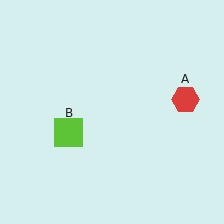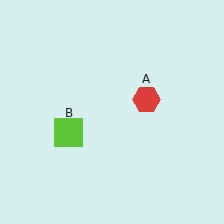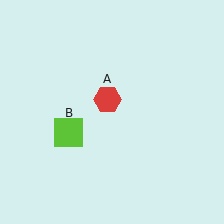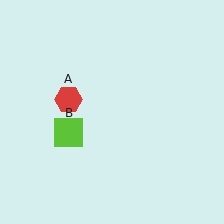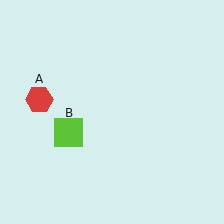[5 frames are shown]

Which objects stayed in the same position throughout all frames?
Lime square (object B) remained stationary.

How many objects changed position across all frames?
1 object changed position: red hexagon (object A).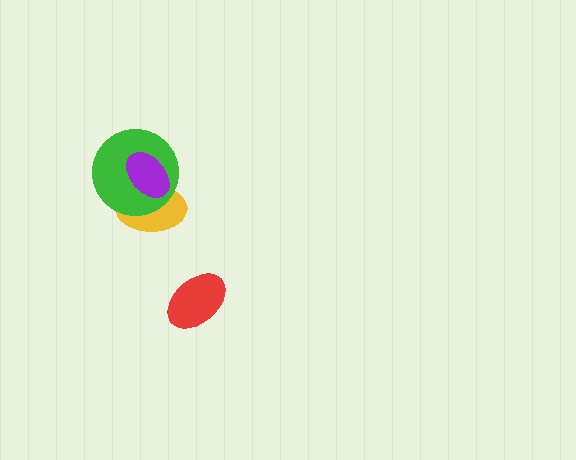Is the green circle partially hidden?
Yes, it is partially covered by another shape.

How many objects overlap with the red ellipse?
0 objects overlap with the red ellipse.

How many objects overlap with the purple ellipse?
2 objects overlap with the purple ellipse.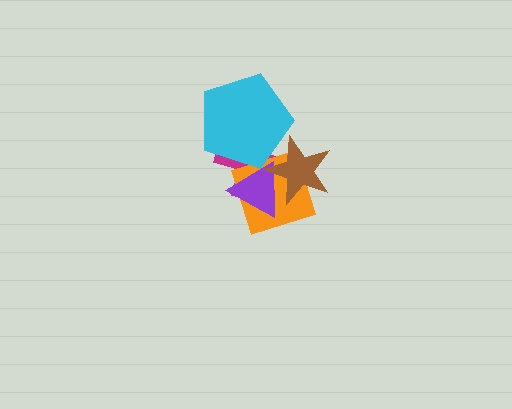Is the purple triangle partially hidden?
Yes, it is partially covered by another shape.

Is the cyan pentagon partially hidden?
Yes, it is partially covered by another shape.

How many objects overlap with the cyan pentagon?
3 objects overlap with the cyan pentagon.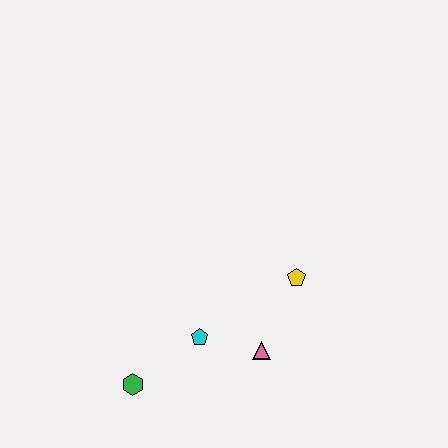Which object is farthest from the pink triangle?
The green hexagon is farthest from the pink triangle.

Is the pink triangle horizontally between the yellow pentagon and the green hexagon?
Yes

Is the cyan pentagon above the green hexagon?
Yes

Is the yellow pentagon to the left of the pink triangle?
No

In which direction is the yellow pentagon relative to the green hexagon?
The yellow pentagon is to the right of the green hexagon.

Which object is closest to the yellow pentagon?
The pink triangle is closest to the yellow pentagon.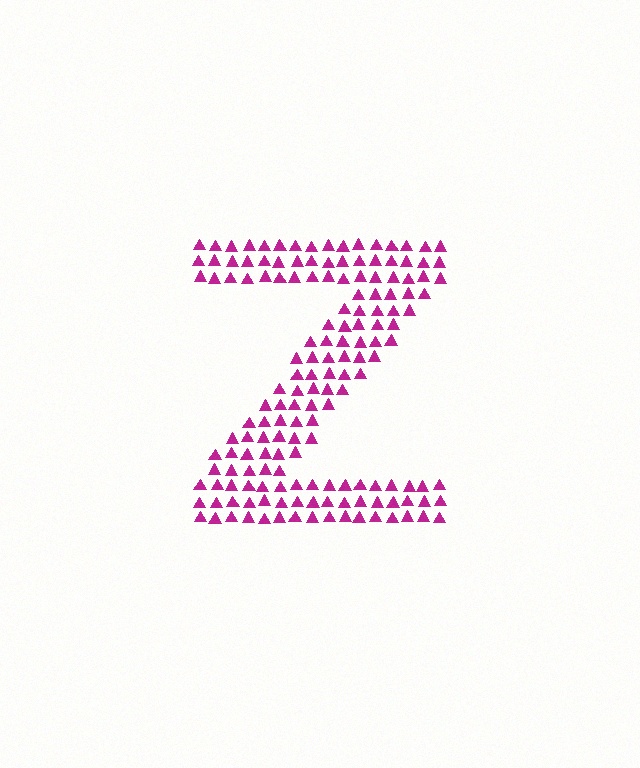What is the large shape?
The large shape is the letter Z.